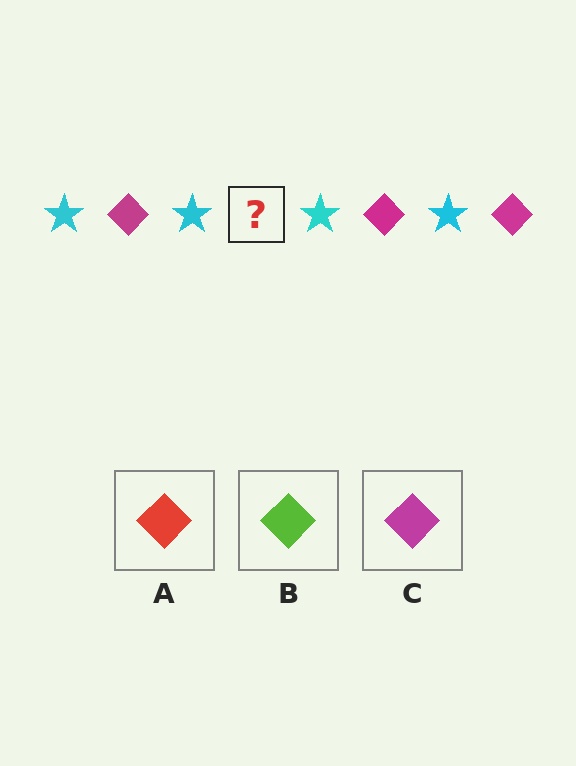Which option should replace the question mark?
Option C.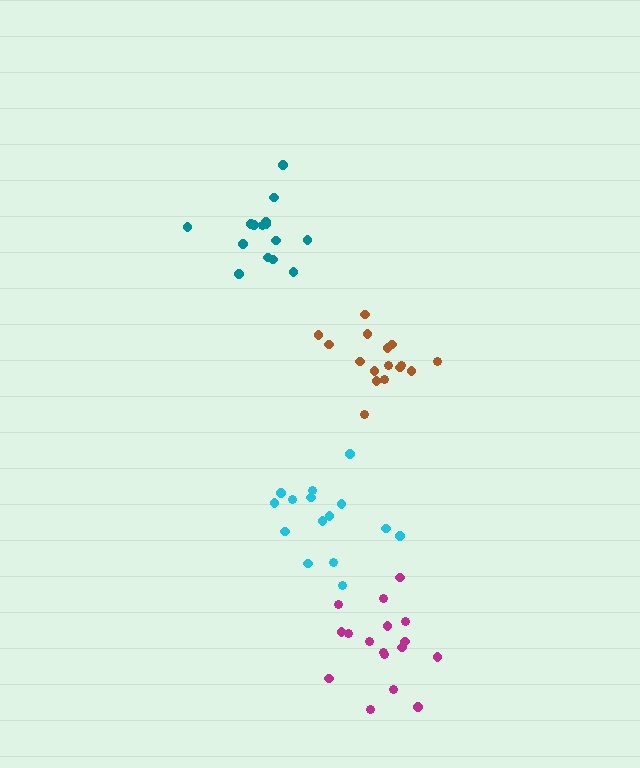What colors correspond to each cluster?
The clusters are colored: cyan, magenta, teal, brown.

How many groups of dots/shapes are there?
There are 4 groups.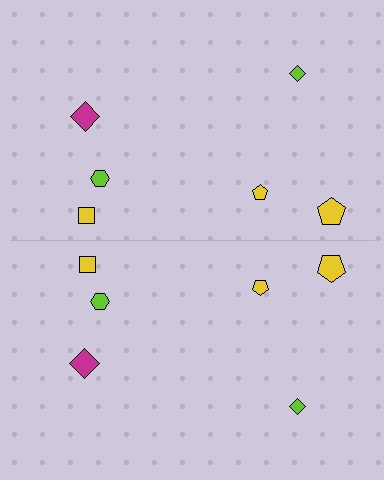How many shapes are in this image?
There are 12 shapes in this image.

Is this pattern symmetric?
Yes, this pattern has bilateral (reflection) symmetry.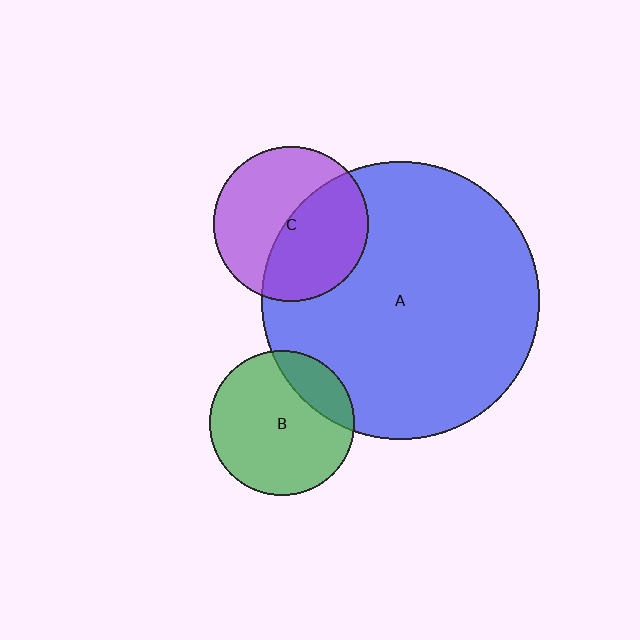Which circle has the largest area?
Circle A (blue).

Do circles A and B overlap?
Yes.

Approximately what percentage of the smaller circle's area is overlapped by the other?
Approximately 20%.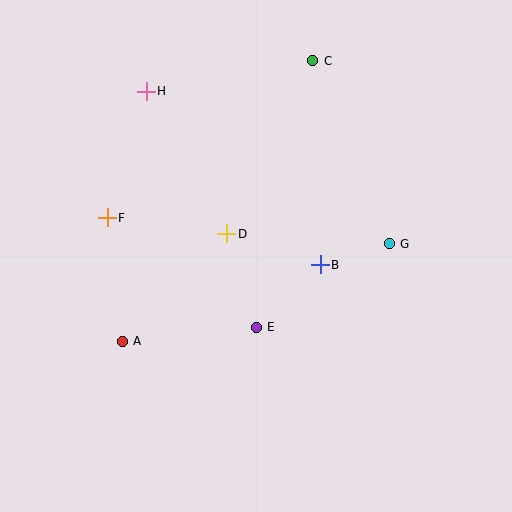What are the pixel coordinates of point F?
Point F is at (107, 218).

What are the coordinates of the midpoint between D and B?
The midpoint between D and B is at (273, 249).